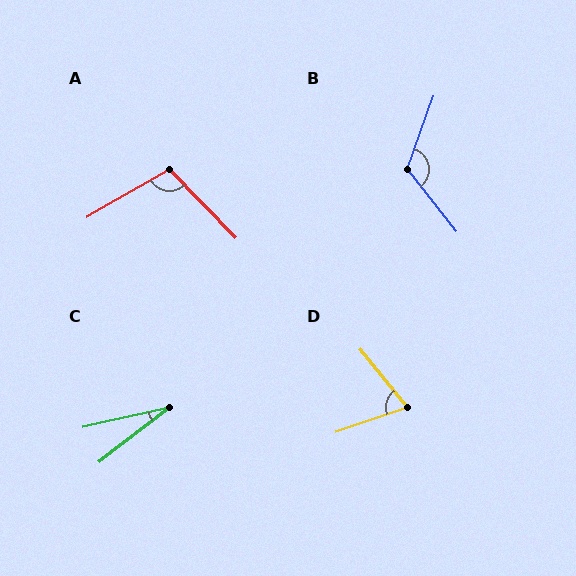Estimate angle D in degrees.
Approximately 70 degrees.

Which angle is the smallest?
C, at approximately 25 degrees.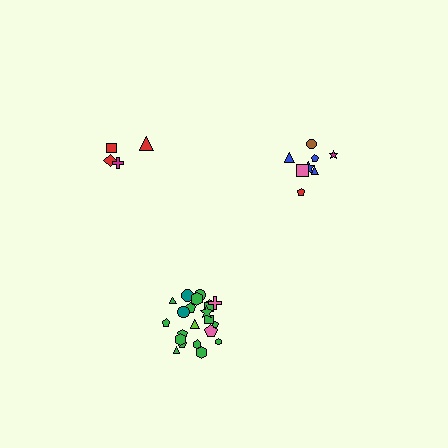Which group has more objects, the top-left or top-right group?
The top-right group.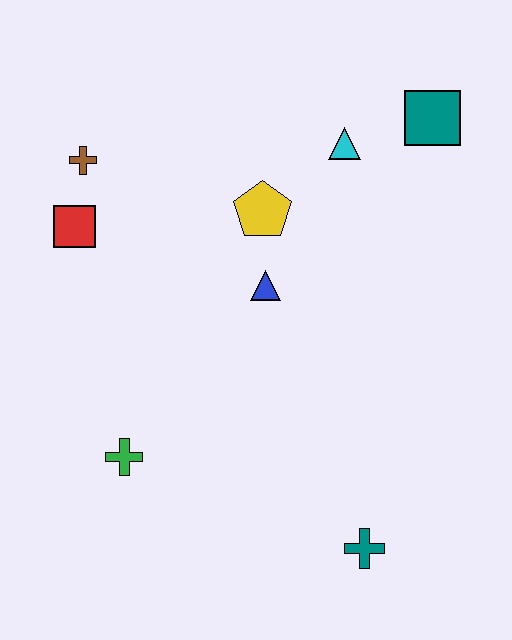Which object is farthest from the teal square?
The green cross is farthest from the teal square.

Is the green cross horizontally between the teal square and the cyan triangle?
No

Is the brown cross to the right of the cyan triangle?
No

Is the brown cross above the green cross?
Yes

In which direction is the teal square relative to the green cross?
The teal square is above the green cross.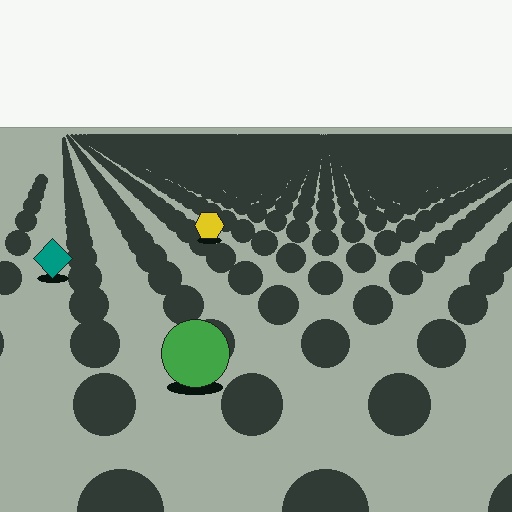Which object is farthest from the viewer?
The yellow hexagon is farthest from the viewer. It appears smaller and the ground texture around it is denser.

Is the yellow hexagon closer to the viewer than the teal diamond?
No. The teal diamond is closer — you can tell from the texture gradient: the ground texture is coarser near it.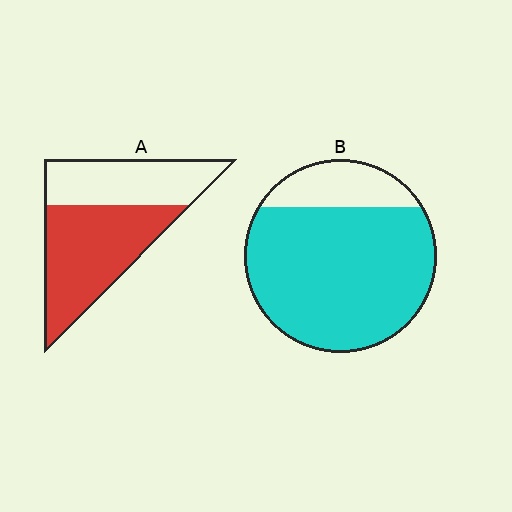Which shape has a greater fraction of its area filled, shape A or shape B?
Shape B.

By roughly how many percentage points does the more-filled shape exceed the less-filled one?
By roughly 20 percentage points (B over A).